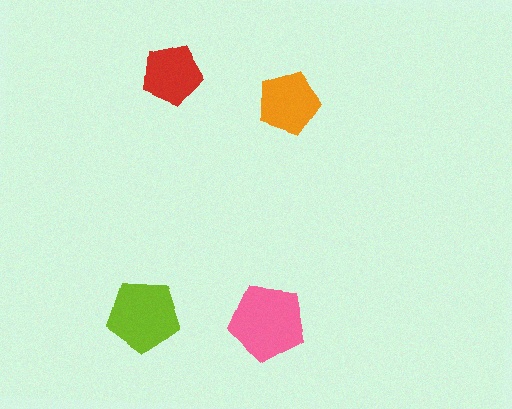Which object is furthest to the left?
The lime pentagon is leftmost.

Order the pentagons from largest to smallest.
the pink one, the lime one, the orange one, the red one.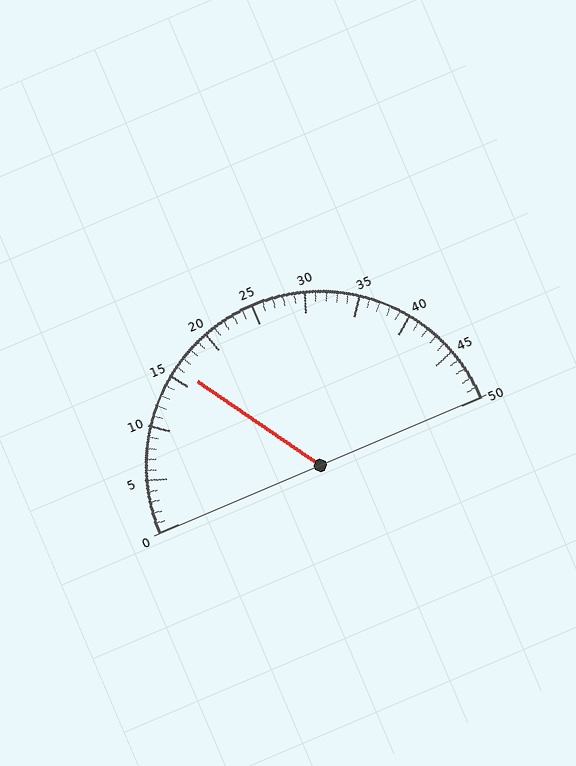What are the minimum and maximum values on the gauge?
The gauge ranges from 0 to 50.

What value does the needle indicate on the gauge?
The needle indicates approximately 16.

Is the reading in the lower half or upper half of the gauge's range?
The reading is in the lower half of the range (0 to 50).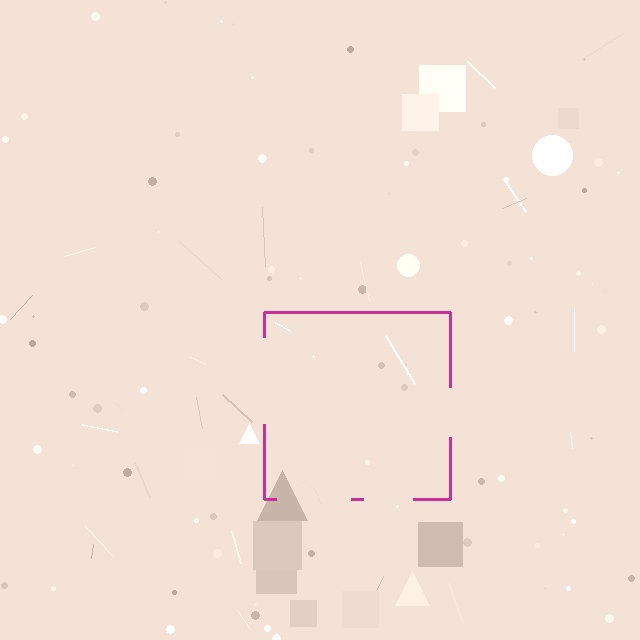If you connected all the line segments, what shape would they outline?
They would outline a square.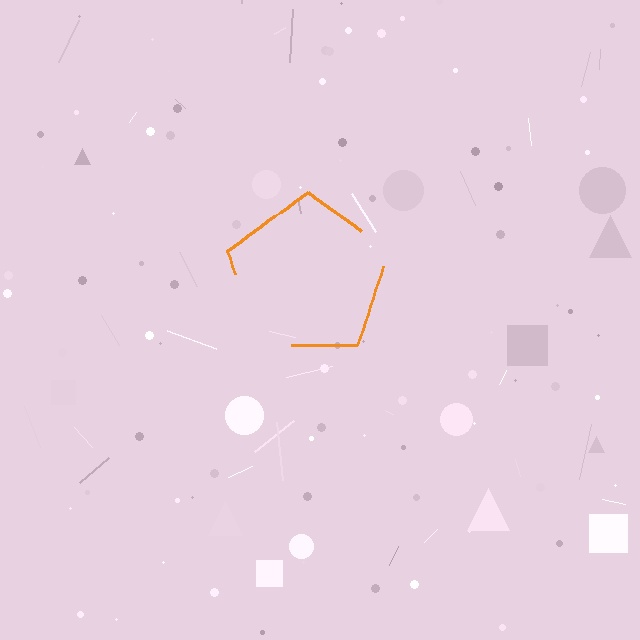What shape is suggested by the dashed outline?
The dashed outline suggests a pentagon.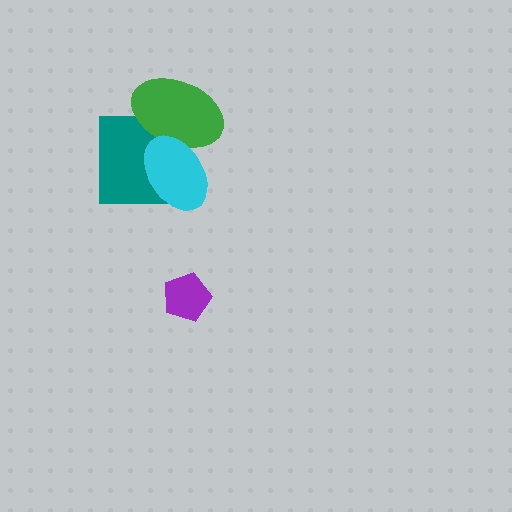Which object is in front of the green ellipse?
The cyan ellipse is in front of the green ellipse.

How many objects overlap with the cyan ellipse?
2 objects overlap with the cyan ellipse.